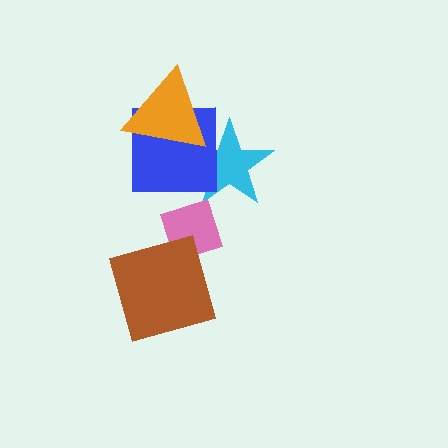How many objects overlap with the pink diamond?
1 object overlaps with the pink diamond.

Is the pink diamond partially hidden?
Yes, it is partially covered by another shape.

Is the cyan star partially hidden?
Yes, it is partially covered by another shape.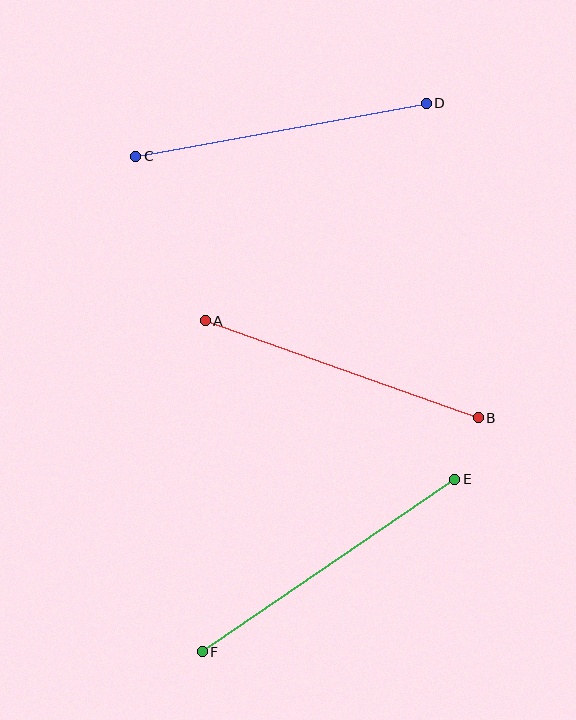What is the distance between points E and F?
The distance is approximately 306 pixels.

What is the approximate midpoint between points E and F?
The midpoint is at approximately (328, 565) pixels.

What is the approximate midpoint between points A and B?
The midpoint is at approximately (342, 369) pixels.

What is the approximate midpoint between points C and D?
The midpoint is at approximately (281, 130) pixels.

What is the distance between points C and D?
The distance is approximately 295 pixels.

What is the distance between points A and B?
The distance is approximately 290 pixels.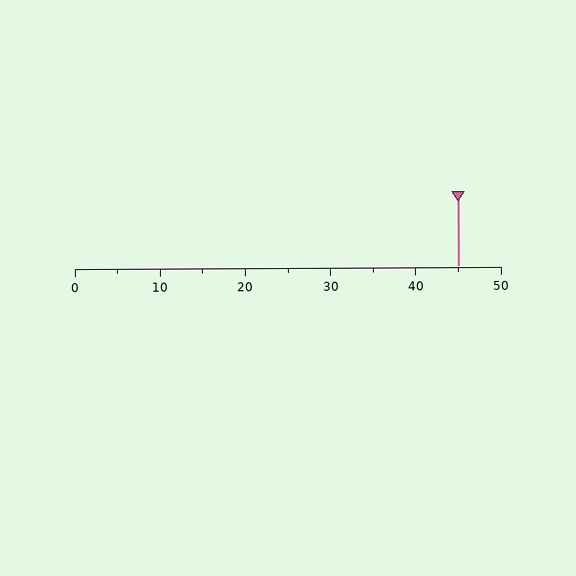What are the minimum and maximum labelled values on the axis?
The axis runs from 0 to 50.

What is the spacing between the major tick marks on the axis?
The major ticks are spaced 10 apart.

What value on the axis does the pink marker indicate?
The marker indicates approximately 45.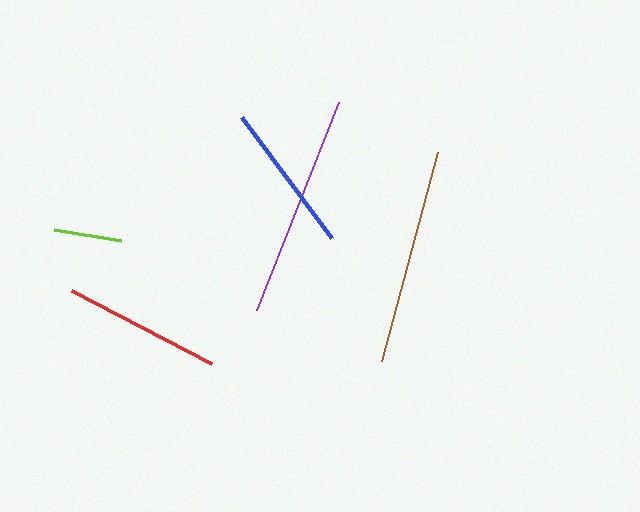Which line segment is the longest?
The purple line is the longest at approximately 224 pixels.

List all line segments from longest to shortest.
From longest to shortest: purple, brown, red, blue, lime.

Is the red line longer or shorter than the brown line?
The brown line is longer than the red line.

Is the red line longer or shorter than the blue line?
The red line is longer than the blue line.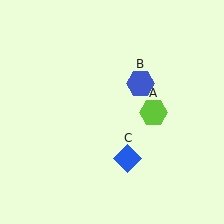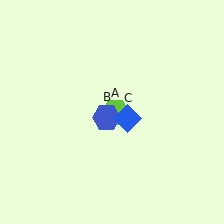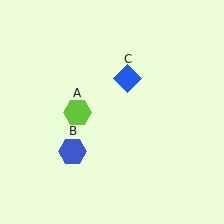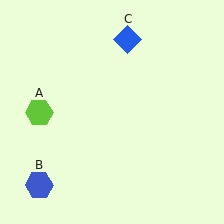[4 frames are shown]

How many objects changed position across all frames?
3 objects changed position: lime hexagon (object A), blue hexagon (object B), blue diamond (object C).